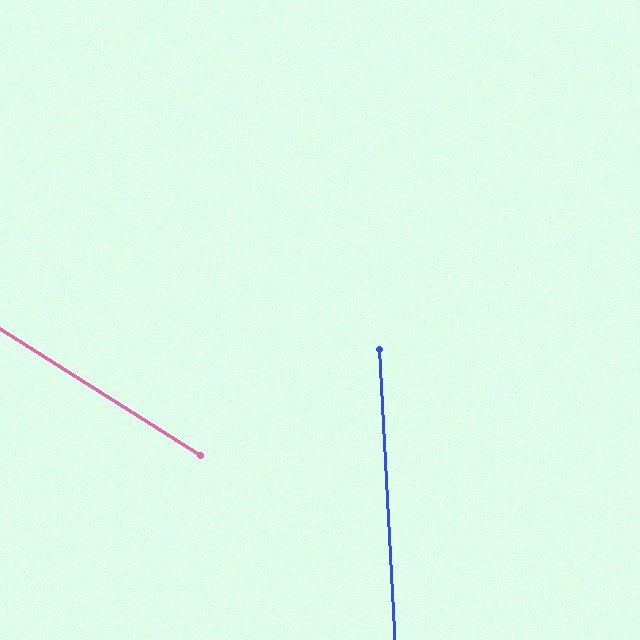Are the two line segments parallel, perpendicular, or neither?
Neither parallel nor perpendicular — they differ by about 55°.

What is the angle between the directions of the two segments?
Approximately 55 degrees.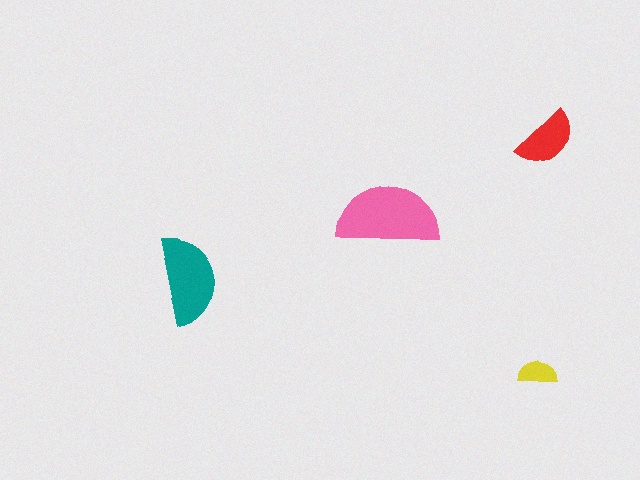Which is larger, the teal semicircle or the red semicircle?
The teal one.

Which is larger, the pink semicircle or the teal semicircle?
The pink one.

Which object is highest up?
The red semicircle is topmost.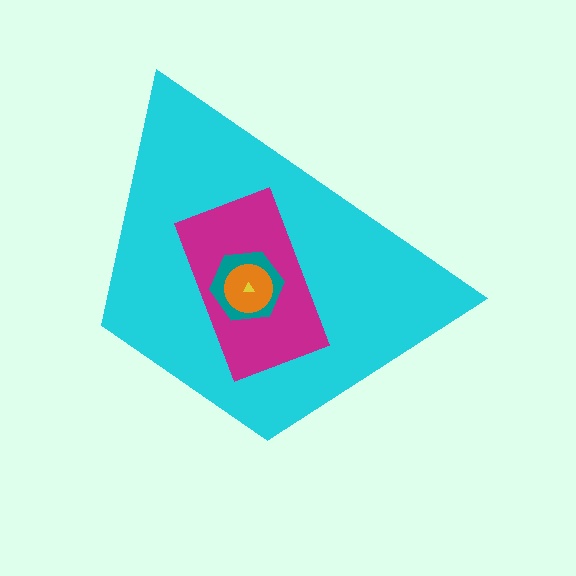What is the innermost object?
The yellow triangle.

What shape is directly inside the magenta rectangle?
The teal hexagon.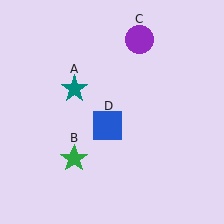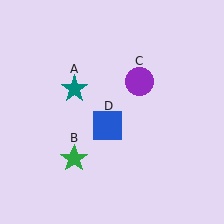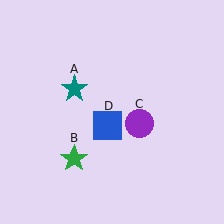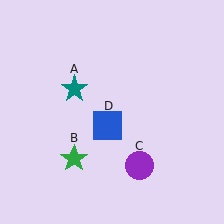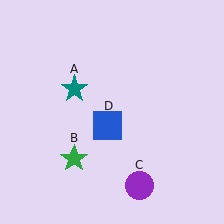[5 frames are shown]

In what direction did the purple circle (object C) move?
The purple circle (object C) moved down.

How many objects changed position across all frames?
1 object changed position: purple circle (object C).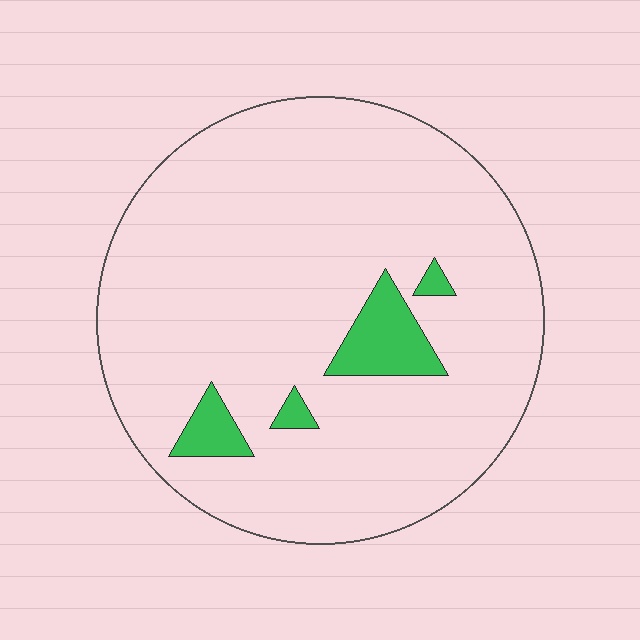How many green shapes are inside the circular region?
4.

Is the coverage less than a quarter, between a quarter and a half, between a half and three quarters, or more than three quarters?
Less than a quarter.